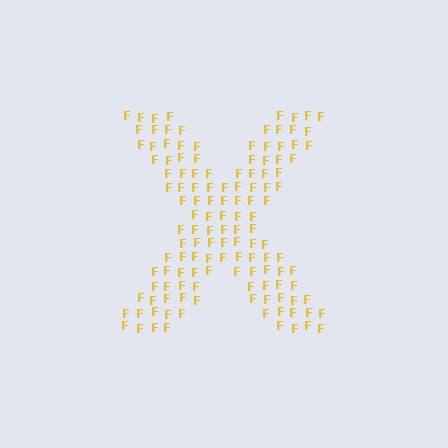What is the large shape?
The large shape is the letter X.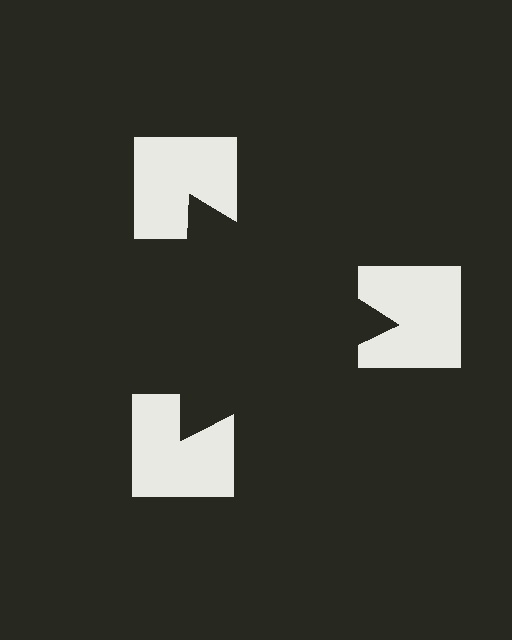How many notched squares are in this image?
There are 3 — one at each vertex of the illusory triangle.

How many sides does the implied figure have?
3 sides.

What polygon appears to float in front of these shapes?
An illusory triangle — its edges are inferred from the aligned wedge cuts in the notched squares, not physically drawn.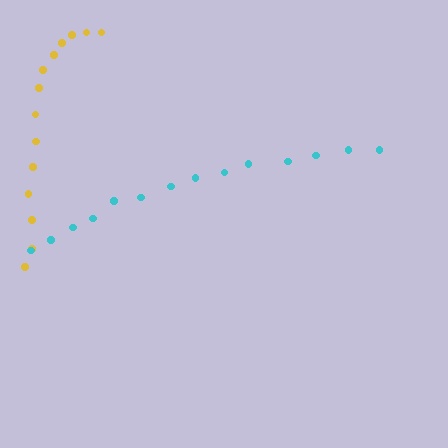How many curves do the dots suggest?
There are 2 distinct paths.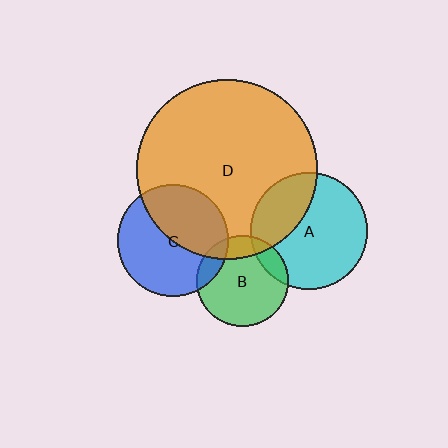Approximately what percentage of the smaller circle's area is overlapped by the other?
Approximately 15%.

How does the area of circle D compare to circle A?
Approximately 2.4 times.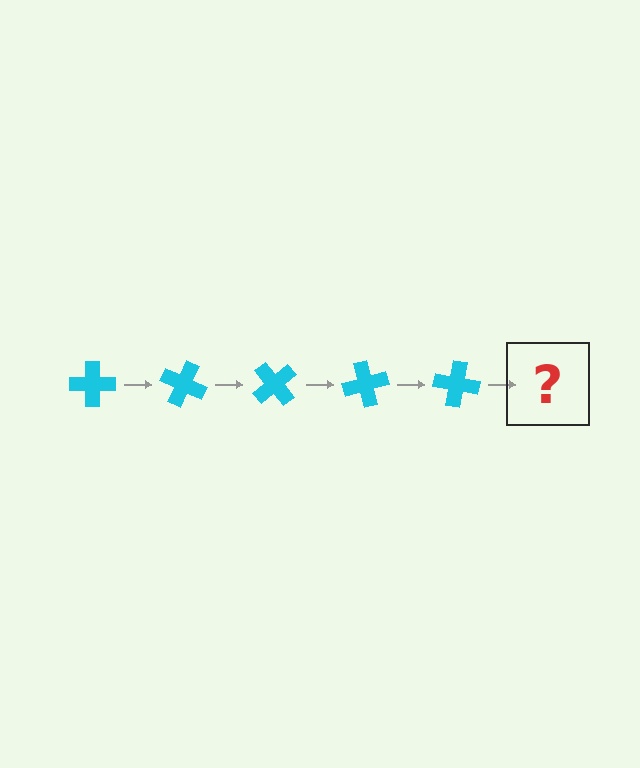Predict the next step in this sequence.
The next step is a cyan cross rotated 125 degrees.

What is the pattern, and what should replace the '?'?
The pattern is that the cross rotates 25 degrees each step. The '?' should be a cyan cross rotated 125 degrees.